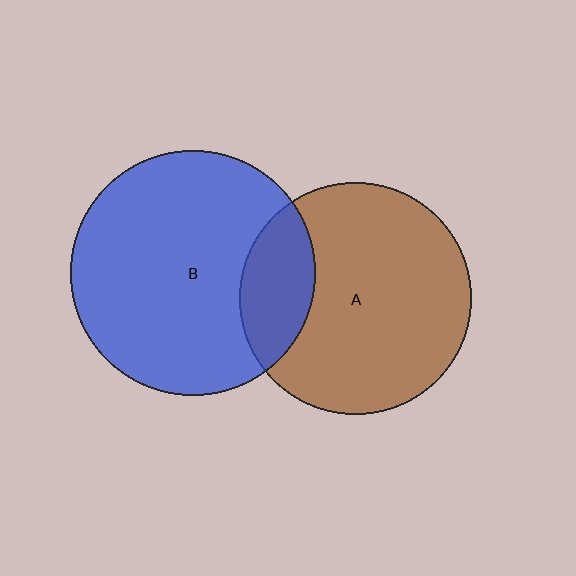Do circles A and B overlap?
Yes.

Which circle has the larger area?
Circle B (blue).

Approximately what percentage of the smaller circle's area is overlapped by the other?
Approximately 20%.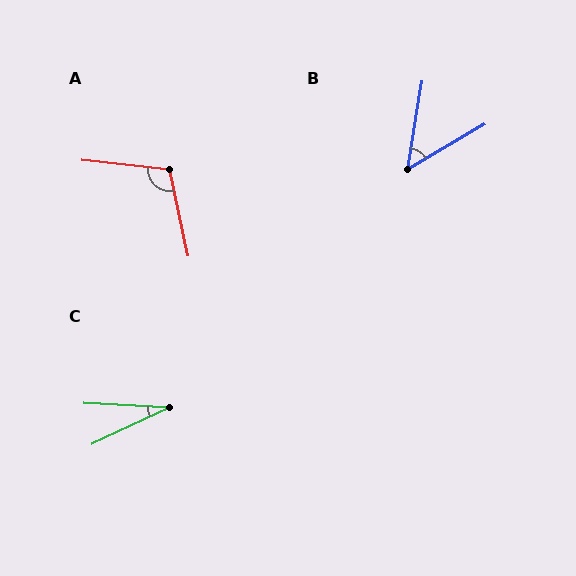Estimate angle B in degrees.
Approximately 51 degrees.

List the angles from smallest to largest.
C (28°), B (51°), A (108°).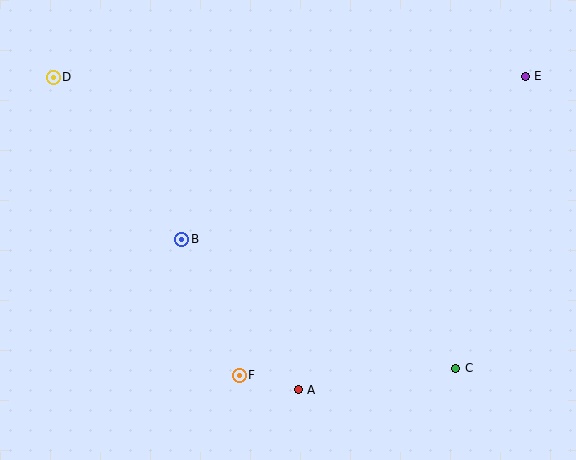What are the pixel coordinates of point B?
Point B is at (181, 239).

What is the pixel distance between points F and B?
The distance between F and B is 148 pixels.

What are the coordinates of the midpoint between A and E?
The midpoint between A and E is at (412, 233).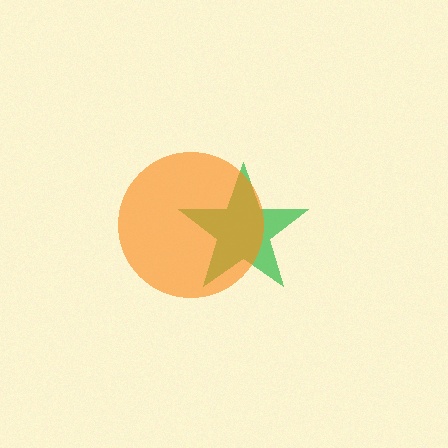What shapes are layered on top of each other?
The layered shapes are: a green star, an orange circle.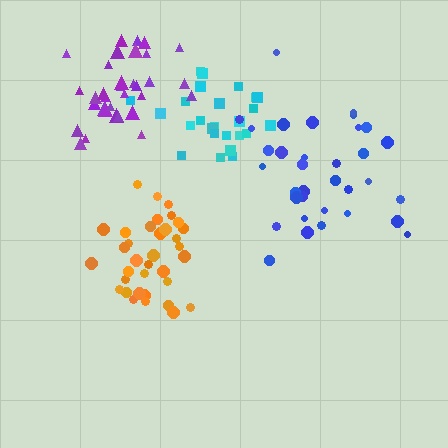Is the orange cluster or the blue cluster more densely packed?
Orange.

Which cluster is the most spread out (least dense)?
Blue.